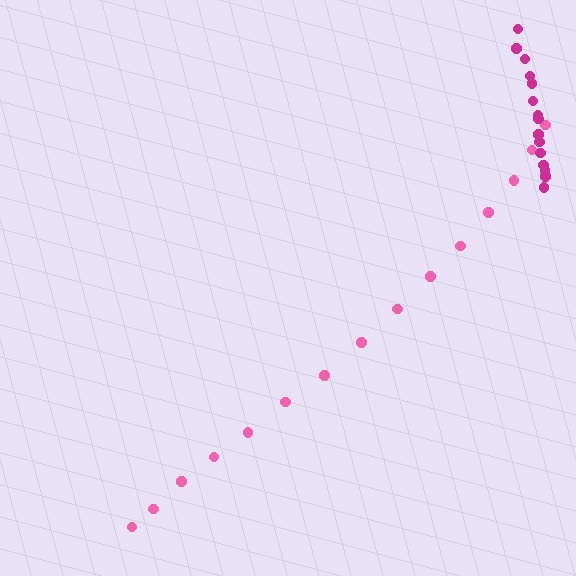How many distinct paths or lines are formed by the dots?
There are 2 distinct paths.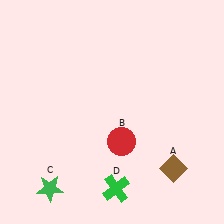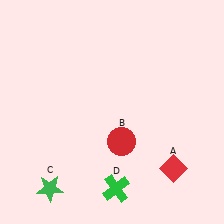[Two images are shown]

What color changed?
The diamond (A) changed from brown in Image 1 to red in Image 2.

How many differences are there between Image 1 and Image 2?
There is 1 difference between the two images.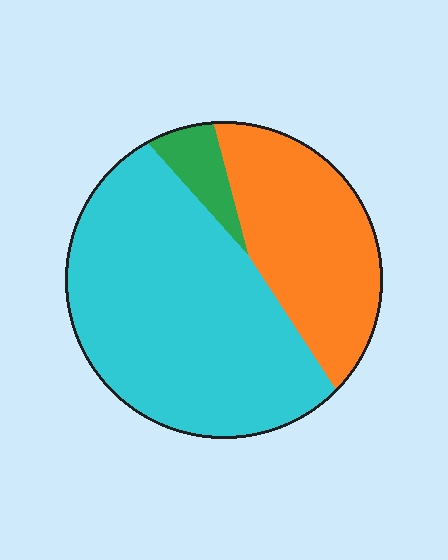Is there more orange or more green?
Orange.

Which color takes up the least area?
Green, at roughly 5%.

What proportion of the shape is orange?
Orange takes up about one third (1/3) of the shape.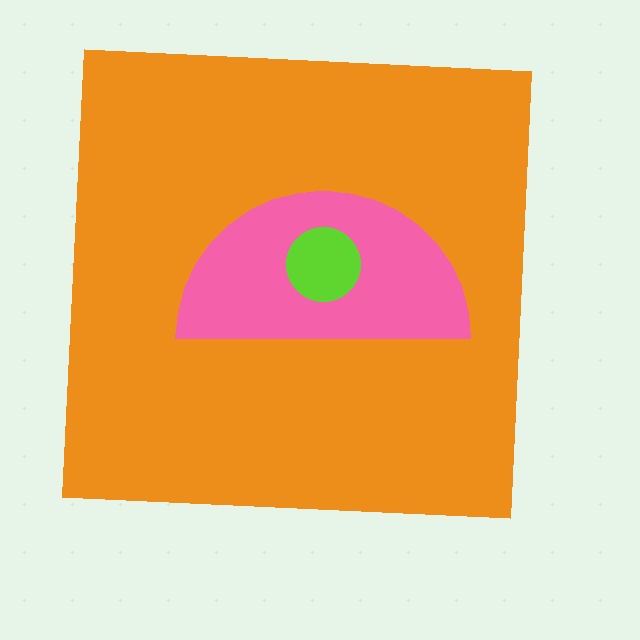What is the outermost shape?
The orange square.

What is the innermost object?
The lime circle.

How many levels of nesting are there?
3.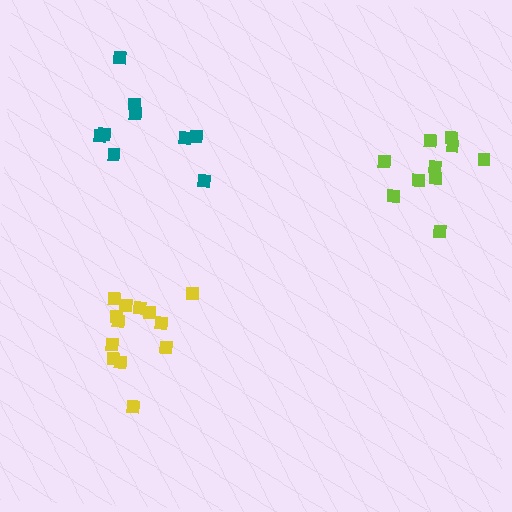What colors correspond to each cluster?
The clusters are colored: lime, teal, yellow.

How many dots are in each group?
Group 1: 10 dots, Group 2: 9 dots, Group 3: 13 dots (32 total).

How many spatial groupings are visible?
There are 3 spatial groupings.